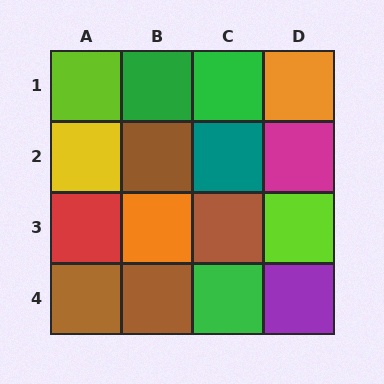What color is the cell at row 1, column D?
Orange.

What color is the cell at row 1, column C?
Green.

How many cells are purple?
1 cell is purple.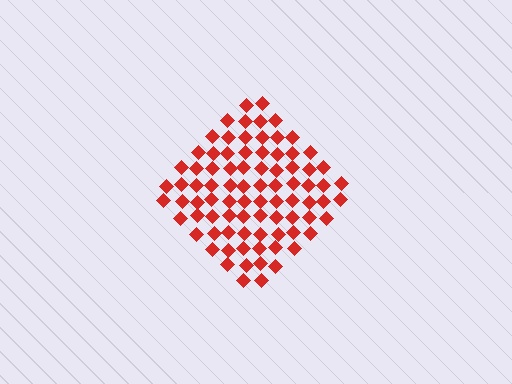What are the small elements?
The small elements are diamonds.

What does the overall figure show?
The overall figure shows a diamond.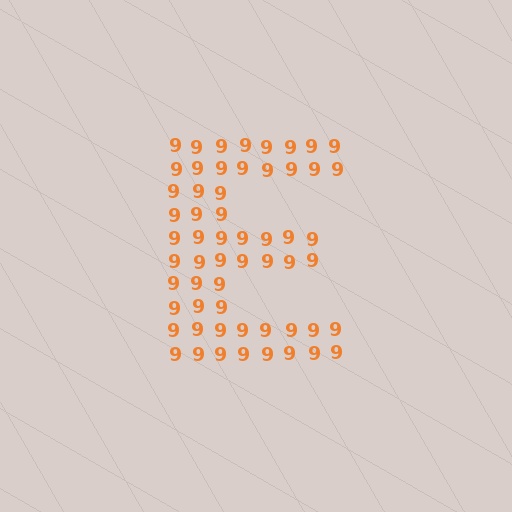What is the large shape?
The large shape is the letter E.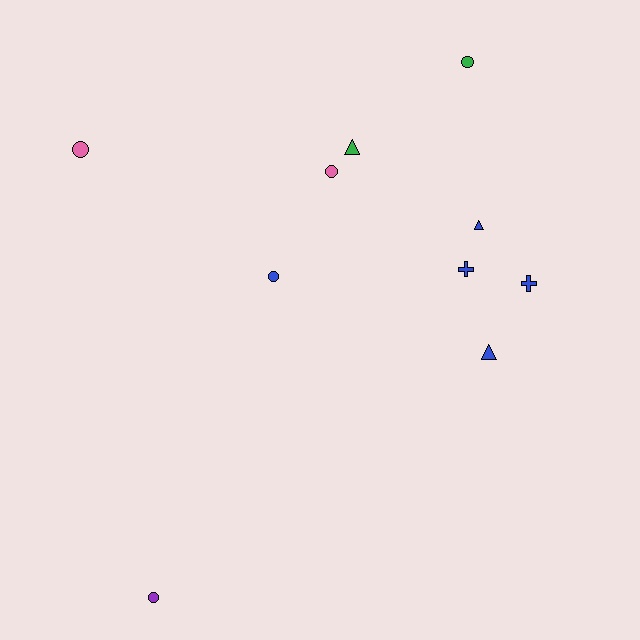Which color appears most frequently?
Blue, with 5 objects.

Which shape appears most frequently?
Circle, with 5 objects.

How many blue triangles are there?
There are 2 blue triangles.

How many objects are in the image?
There are 10 objects.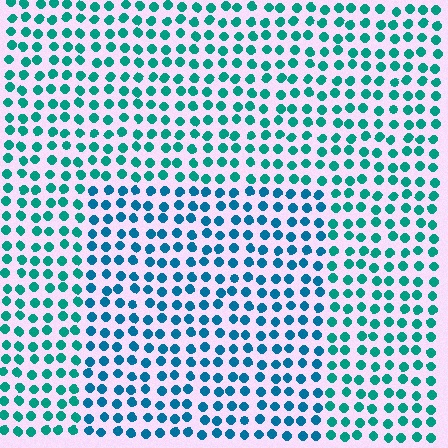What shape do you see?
I see a rectangle.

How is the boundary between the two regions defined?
The boundary is defined purely by a slight shift in hue (about 27 degrees). Spacing, size, and orientation are identical on both sides.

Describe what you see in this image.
The image is filled with small teal elements in a uniform arrangement. A rectangle-shaped region is visible where the elements are tinted to a slightly different hue, forming a subtle color boundary.